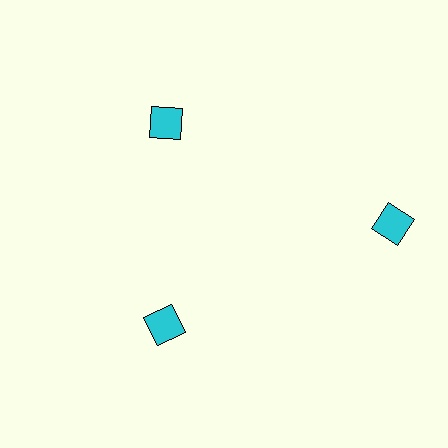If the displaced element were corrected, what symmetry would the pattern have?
It would have 3-fold rotational symmetry — the pattern would map onto itself every 120 degrees.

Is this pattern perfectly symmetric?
No. The 3 cyan diamonds are arranged in a ring, but one element near the 3 o'clock position is pushed outward from the center, breaking the 3-fold rotational symmetry.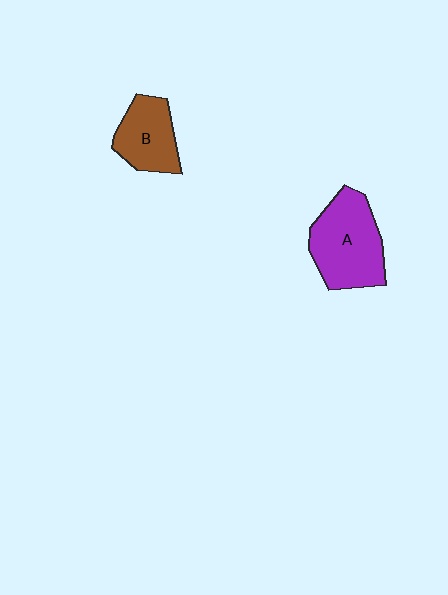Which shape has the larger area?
Shape A (purple).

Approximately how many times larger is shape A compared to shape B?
Approximately 1.5 times.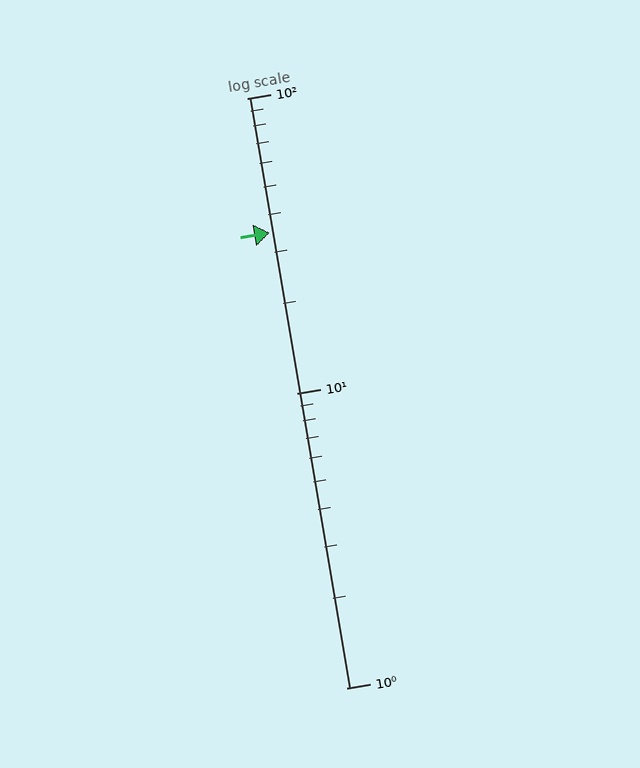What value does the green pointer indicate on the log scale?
The pointer indicates approximately 35.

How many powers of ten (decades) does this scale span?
The scale spans 2 decades, from 1 to 100.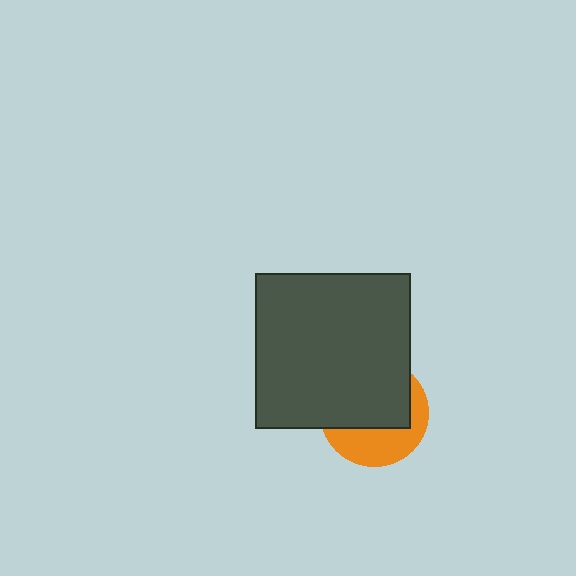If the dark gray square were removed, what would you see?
You would see the complete orange circle.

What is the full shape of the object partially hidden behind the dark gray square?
The partially hidden object is an orange circle.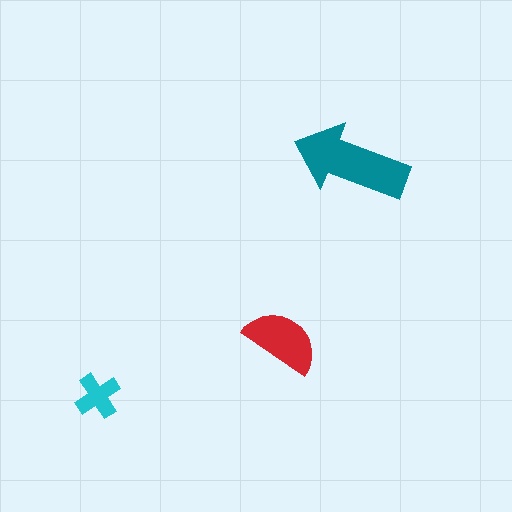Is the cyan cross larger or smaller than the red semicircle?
Smaller.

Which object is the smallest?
The cyan cross.